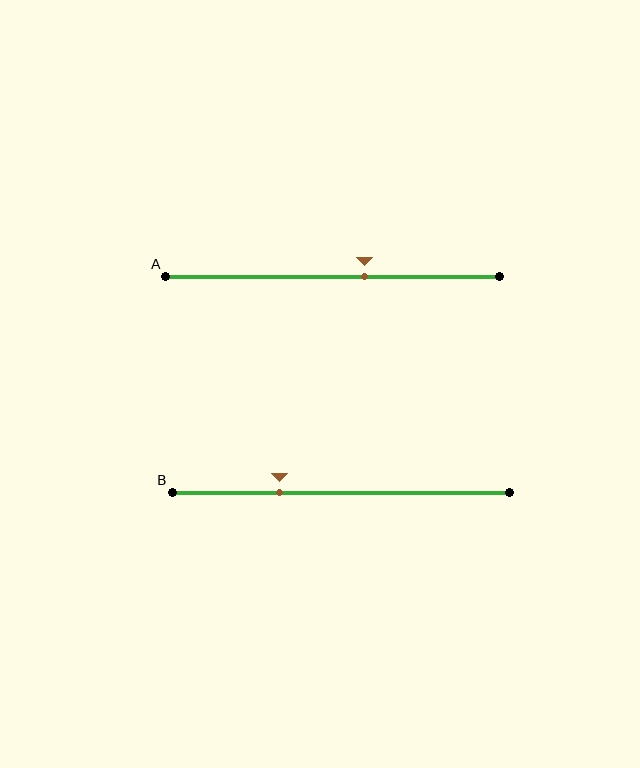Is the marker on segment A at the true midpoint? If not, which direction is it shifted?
No, the marker on segment A is shifted to the right by about 10% of the segment length.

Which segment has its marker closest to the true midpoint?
Segment A has its marker closest to the true midpoint.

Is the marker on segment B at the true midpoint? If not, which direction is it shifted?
No, the marker on segment B is shifted to the left by about 18% of the segment length.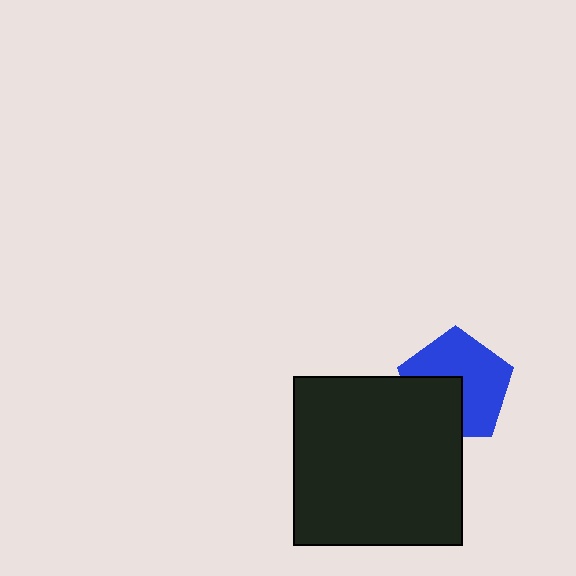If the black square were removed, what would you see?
You would see the complete blue pentagon.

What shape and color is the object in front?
The object in front is a black square.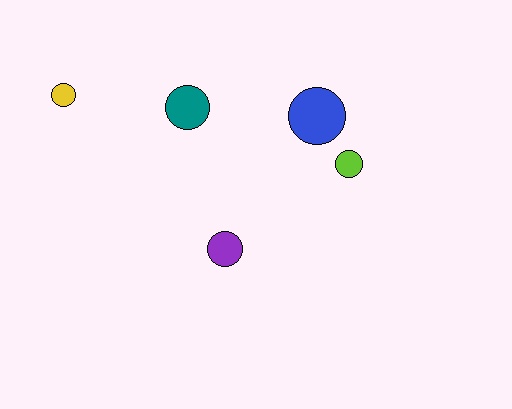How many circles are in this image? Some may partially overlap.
There are 5 circles.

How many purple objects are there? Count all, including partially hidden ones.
There is 1 purple object.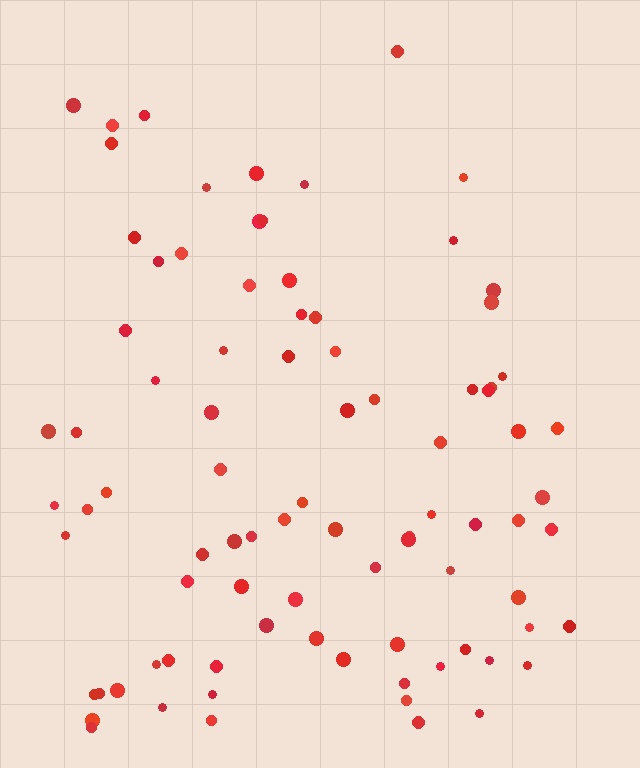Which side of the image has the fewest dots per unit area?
The top.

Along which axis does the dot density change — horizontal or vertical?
Vertical.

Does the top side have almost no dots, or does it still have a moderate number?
Still a moderate number, just noticeably fewer than the bottom.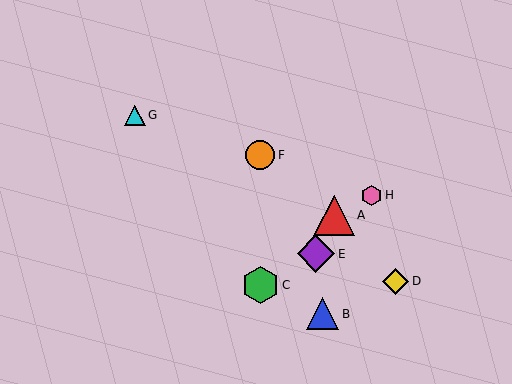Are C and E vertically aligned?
No, C is at x≈260 and E is at x≈316.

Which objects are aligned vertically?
Objects C, F are aligned vertically.